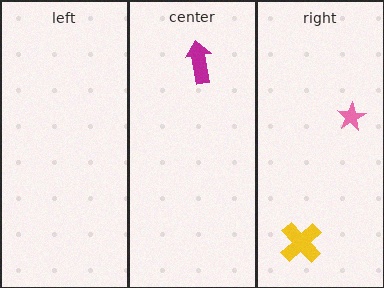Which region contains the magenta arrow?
The center region.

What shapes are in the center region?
The magenta arrow.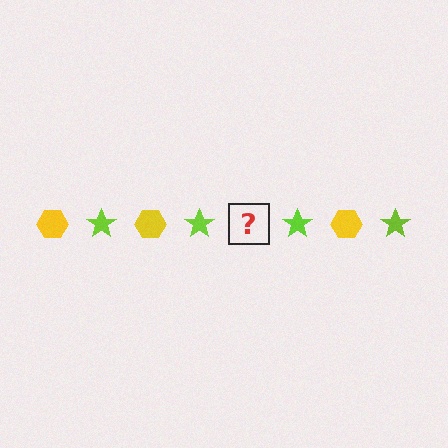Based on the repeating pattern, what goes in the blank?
The blank should be a yellow hexagon.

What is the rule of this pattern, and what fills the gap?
The rule is that the pattern alternates between yellow hexagon and lime star. The gap should be filled with a yellow hexagon.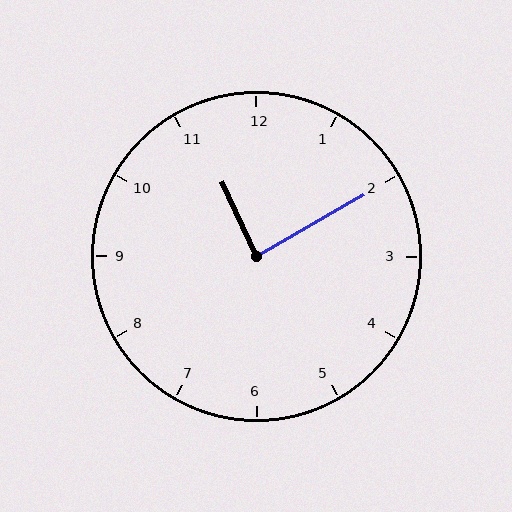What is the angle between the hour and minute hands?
Approximately 85 degrees.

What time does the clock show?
11:10.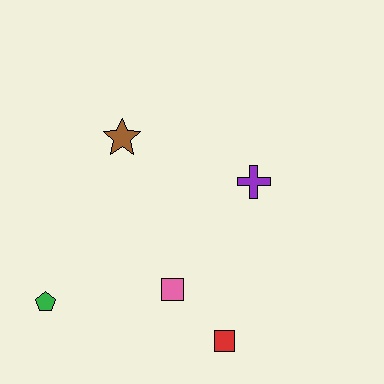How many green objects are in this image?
There is 1 green object.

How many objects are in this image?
There are 5 objects.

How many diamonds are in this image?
There are no diamonds.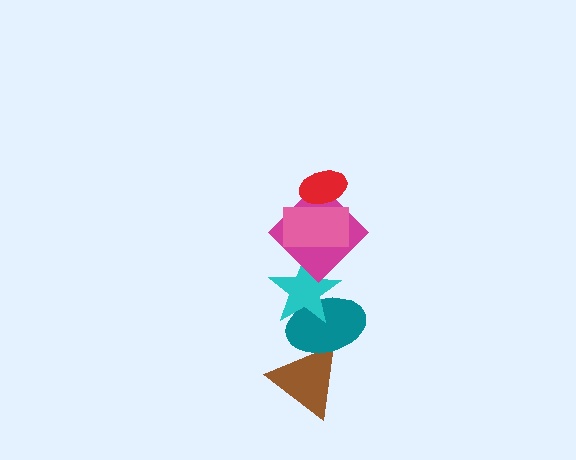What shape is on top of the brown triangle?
The teal ellipse is on top of the brown triangle.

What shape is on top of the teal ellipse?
The cyan star is on top of the teal ellipse.